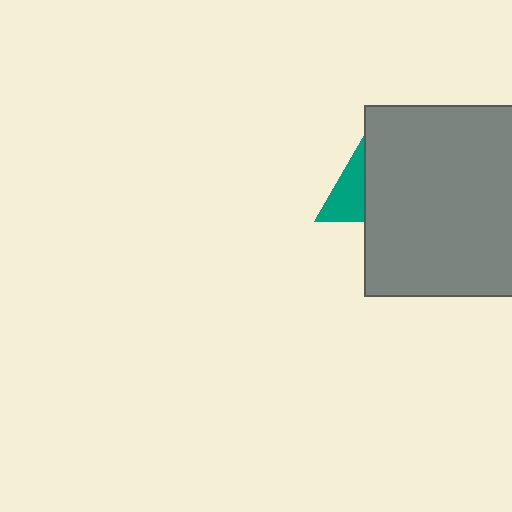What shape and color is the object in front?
The object in front is a gray square.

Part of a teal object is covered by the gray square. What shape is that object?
It is a triangle.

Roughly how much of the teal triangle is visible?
A small part of it is visible (roughly 30%).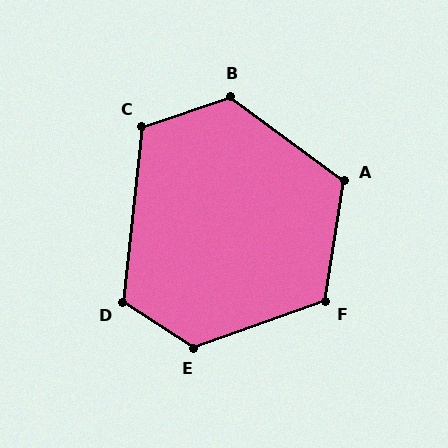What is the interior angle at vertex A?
Approximately 118 degrees (obtuse).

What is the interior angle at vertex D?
Approximately 117 degrees (obtuse).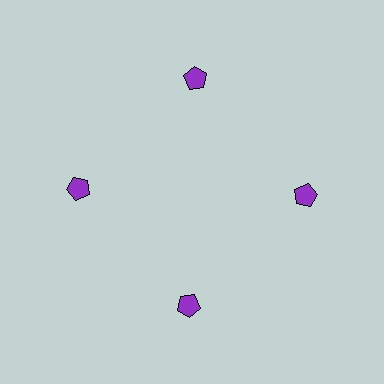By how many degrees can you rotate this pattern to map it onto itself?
The pattern maps onto itself every 90 degrees of rotation.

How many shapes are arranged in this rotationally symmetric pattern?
There are 4 shapes, arranged in 4 groups of 1.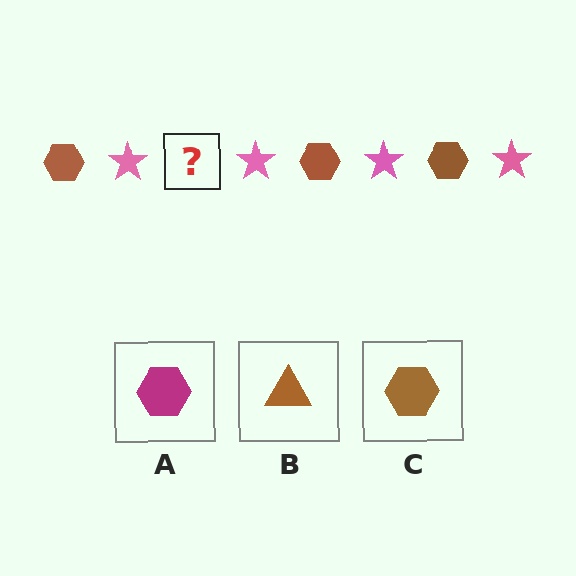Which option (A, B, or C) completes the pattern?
C.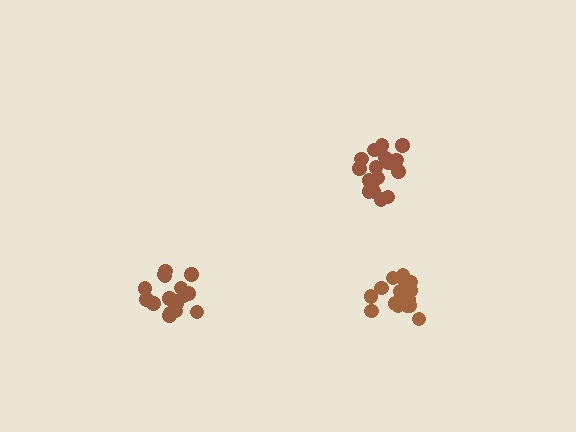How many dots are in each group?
Group 1: 17 dots, Group 2: 17 dots, Group 3: 17 dots (51 total).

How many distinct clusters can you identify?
There are 3 distinct clusters.